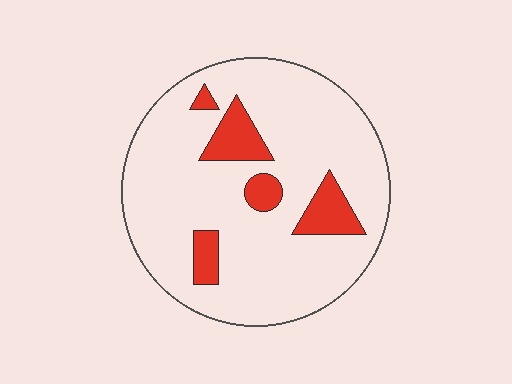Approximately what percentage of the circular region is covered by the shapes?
Approximately 15%.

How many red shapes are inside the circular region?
5.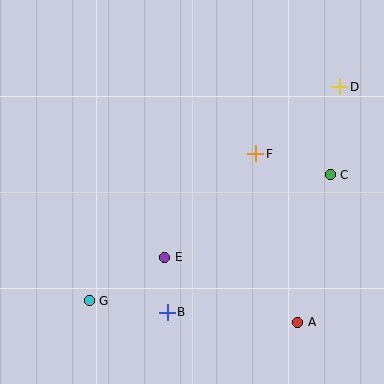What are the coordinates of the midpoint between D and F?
The midpoint between D and F is at (298, 120).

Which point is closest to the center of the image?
Point E at (165, 257) is closest to the center.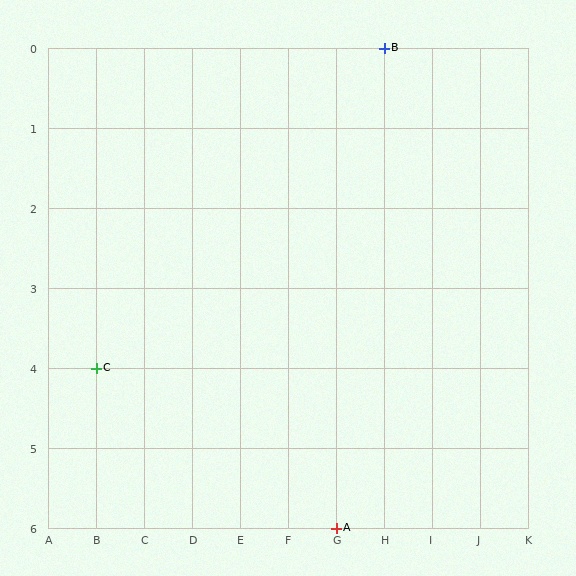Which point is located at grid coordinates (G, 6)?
Point A is at (G, 6).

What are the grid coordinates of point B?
Point B is at grid coordinates (H, 0).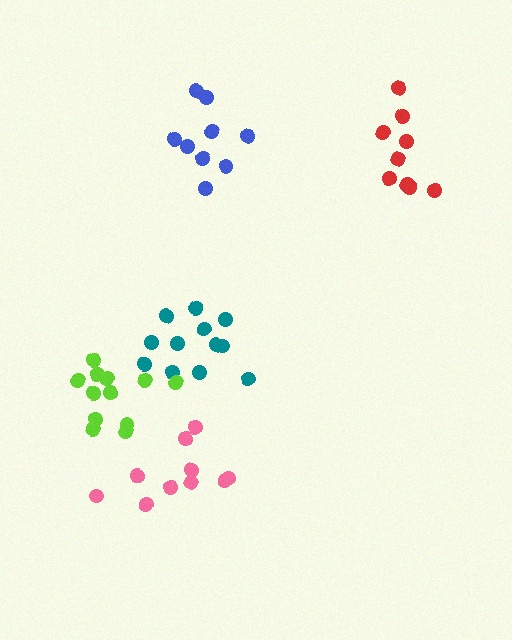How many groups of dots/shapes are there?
There are 5 groups.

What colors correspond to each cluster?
The clusters are colored: pink, teal, blue, red, lime.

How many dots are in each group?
Group 1: 10 dots, Group 2: 12 dots, Group 3: 9 dots, Group 4: 9 dots, Group 5: 12 dots (52 total).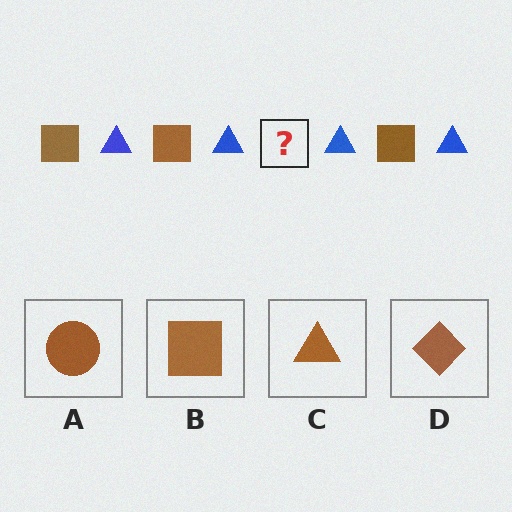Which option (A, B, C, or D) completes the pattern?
B.